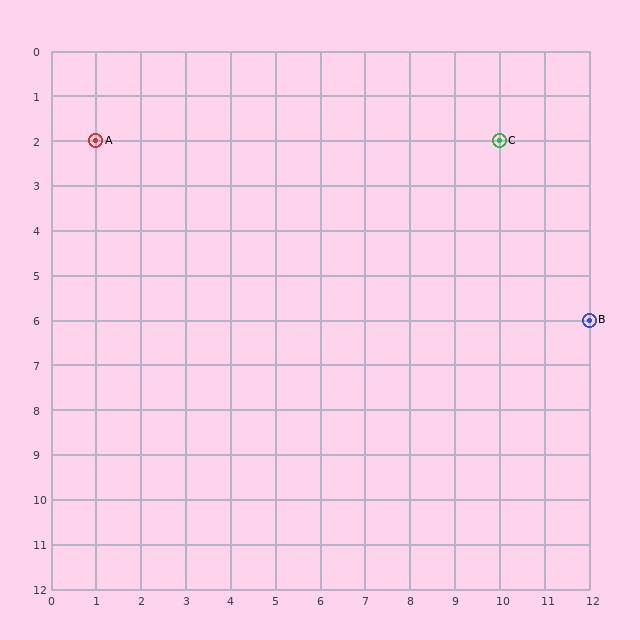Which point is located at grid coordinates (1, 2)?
Point A is at (1, 2).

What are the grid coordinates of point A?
Point A is at grid coordinates (1, 2).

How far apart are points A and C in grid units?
Points A and C are 9 columns apart.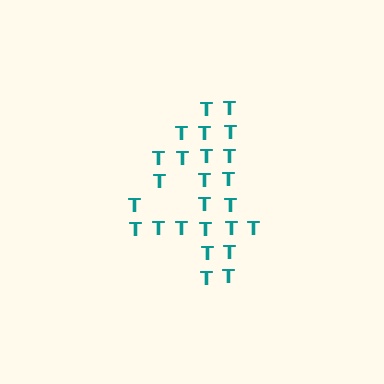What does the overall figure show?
The overall figure shows the digit 4.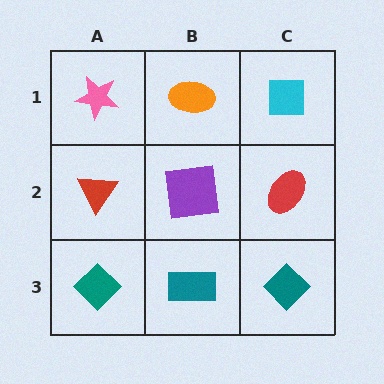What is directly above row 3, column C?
A red ellipse.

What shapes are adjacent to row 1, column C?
A red ellipse (row 2, column C), an orange ellipse (row 1, column B).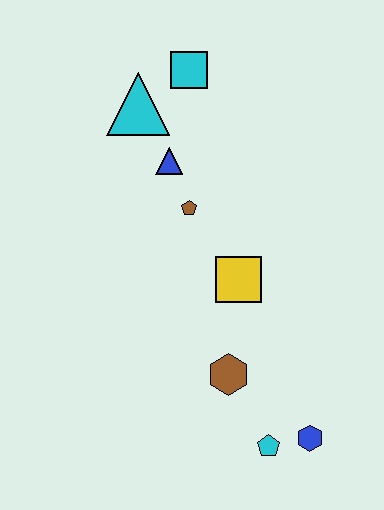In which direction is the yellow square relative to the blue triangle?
The yellow square is below the blue triangle.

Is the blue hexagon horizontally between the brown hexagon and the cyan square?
No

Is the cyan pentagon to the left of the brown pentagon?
No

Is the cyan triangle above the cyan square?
No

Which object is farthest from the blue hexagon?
The cyan square is farthest from the blue hexagon.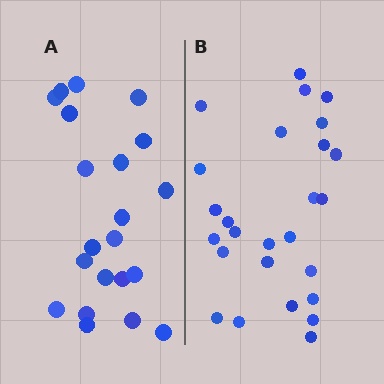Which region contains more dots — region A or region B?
Region B (the right region) has more dots.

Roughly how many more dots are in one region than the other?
Region B has about 5 more dots than region A.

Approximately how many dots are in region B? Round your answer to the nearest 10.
About 30 dots. (The exact count is 26, which rounds to 30.)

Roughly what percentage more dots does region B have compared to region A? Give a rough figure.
About 25% more.